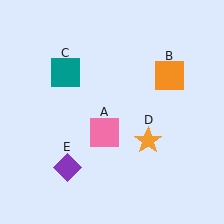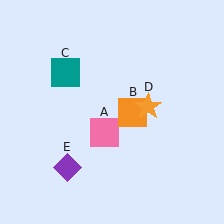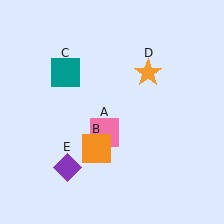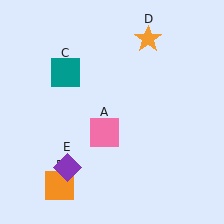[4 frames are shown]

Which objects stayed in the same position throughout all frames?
Pink square (object A) and teal square (object C) and purple diamond (object E) remained stationary.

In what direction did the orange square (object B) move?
The orange square (object B) moved down and to the left.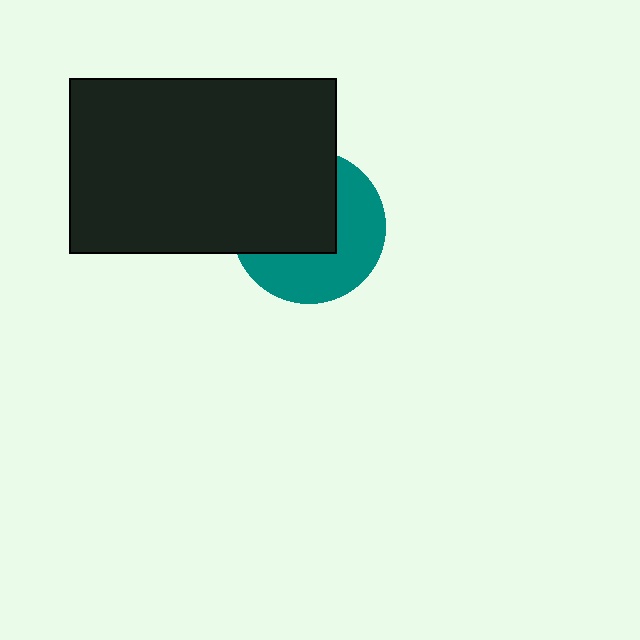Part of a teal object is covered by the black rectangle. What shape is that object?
It is a circle.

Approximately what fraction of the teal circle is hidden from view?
Roughly 51% of the teal circle is hidden behind the black rectangle.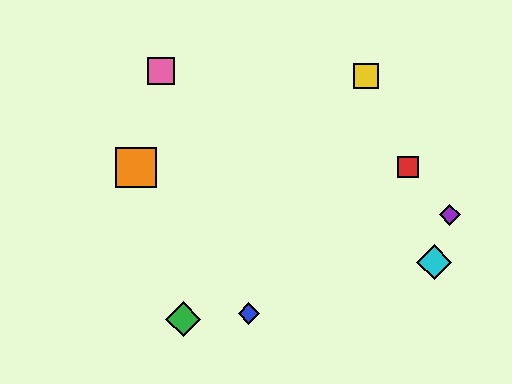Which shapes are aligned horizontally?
The red square, the orange square are aligned horizontally.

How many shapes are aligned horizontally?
2 shapes (the red square, the orange square) are aligned horizontally.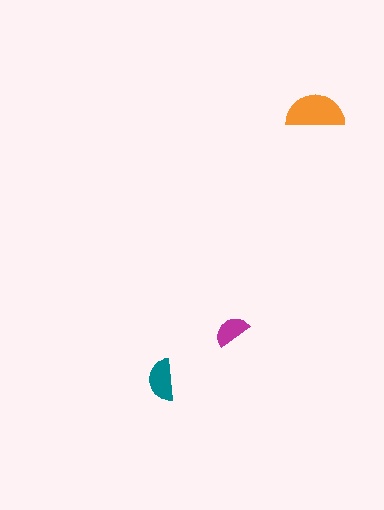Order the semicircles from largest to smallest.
the orange one, the teal one, the magenta one.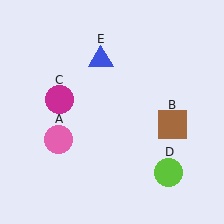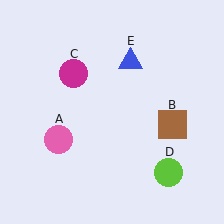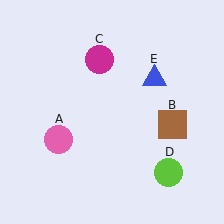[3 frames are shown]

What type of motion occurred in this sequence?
The magenta circle (object C), blue triangle (object E) rotated clockwise around the center of the scene.